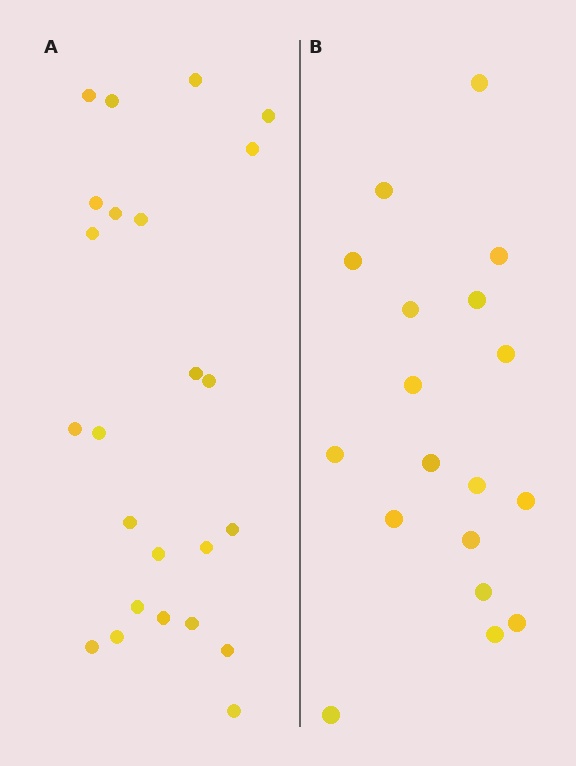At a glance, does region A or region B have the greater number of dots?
Region A (the left region) has more dots.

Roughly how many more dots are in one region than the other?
Region A has about 6 more dots than region B.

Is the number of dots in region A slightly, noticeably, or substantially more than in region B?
Region A has noticeably more, but not dramatically so. The ratio is roughly 1.3 to 1.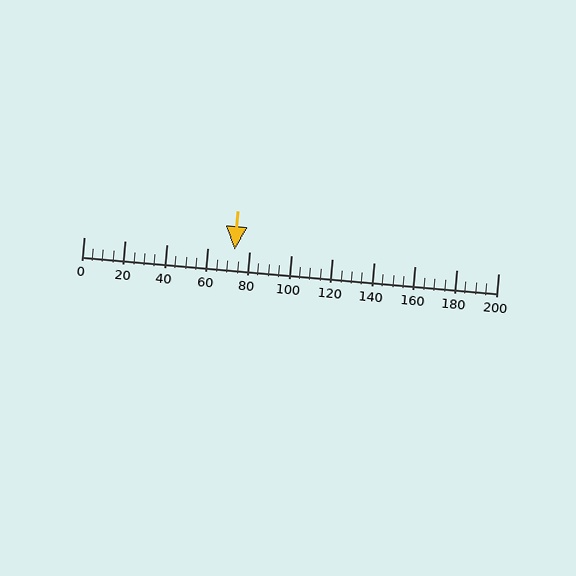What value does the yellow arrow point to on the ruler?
The yellow arrow points to approximately 73.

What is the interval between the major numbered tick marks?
The major tick marks are spaced 20 units apart.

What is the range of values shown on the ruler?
The ruler shows values from 0 to 200.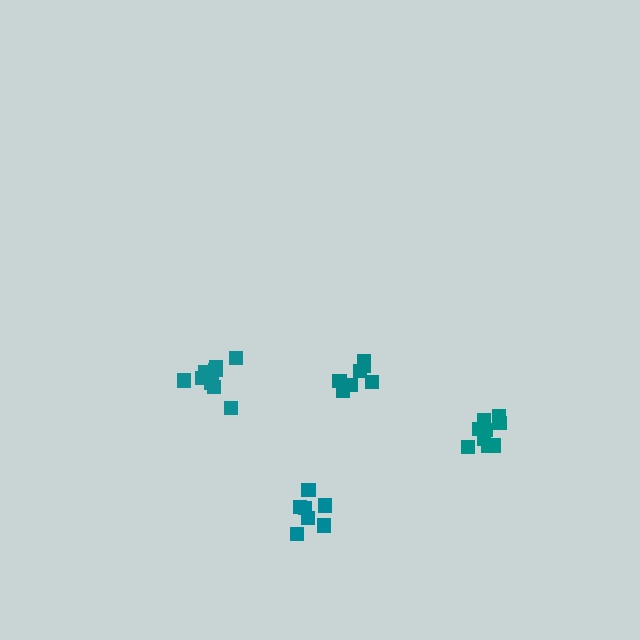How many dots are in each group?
Group 1: 9 dots, Group 2: 7 dots, Group 3: 7 dots, Group 4: 10 dots (33 total).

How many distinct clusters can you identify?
There are 4 distinct clusters.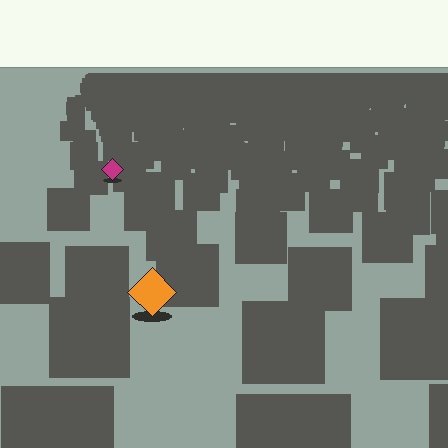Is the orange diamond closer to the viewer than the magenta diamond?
Yes. The orange diamond is closer — you can tell from the texture gradient: the ground texture is coarser near it.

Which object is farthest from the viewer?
The magenta diamond is farthest from the viewer. It appears smaller and the ground texture around it is denser.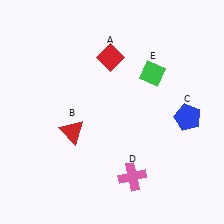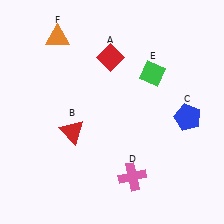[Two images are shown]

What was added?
An orange triangle (F) was added in Image 2.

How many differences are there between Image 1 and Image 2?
There is 1 difference between the two images.